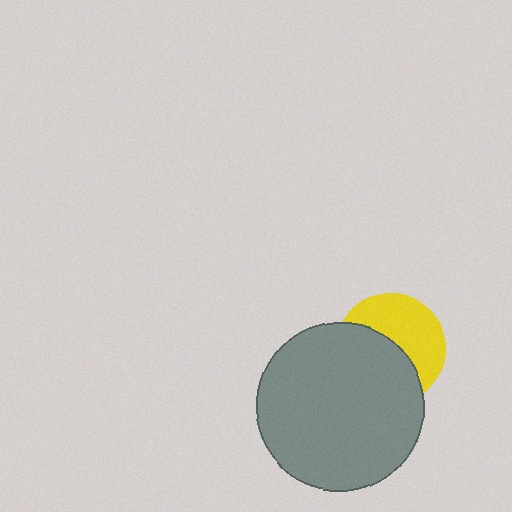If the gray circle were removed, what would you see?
You would see the complete yellow circle.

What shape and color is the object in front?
The object in front is a gray circle.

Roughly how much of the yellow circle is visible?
About half of it is visible (roughly 49%).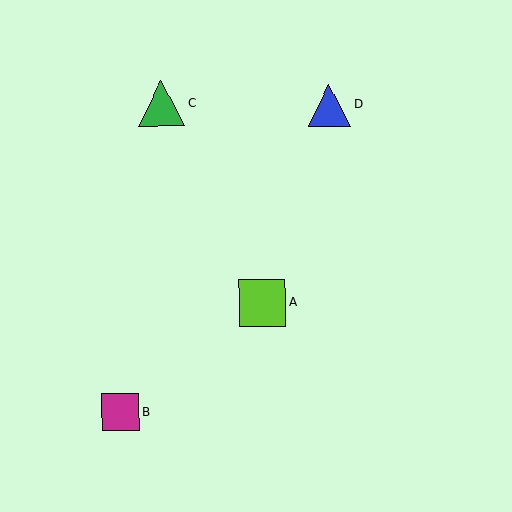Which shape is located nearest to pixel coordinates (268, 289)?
The lime square (labeled A) at (262, 303) is nearest to that location.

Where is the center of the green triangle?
The center of the green triangle is at (161, 103).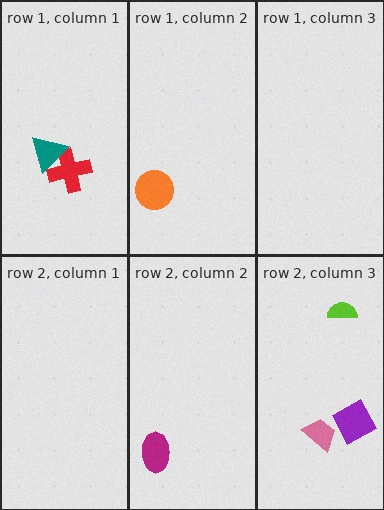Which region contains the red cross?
The row 1, column 1 region.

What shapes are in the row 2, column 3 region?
The purple square, the lime semicircle, the pink trapezoid.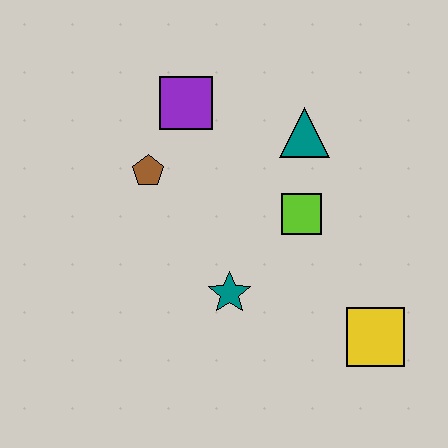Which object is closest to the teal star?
The lime square is closest to the teal star.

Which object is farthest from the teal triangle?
The yellow square is farthest from the teal triangle.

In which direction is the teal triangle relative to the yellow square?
The teal triangle is above the yellow square.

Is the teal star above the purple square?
No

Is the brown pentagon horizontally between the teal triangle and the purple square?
No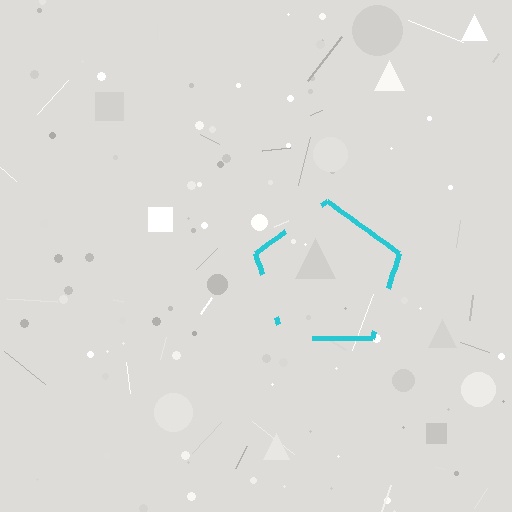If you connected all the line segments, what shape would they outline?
They would outline a pentagon.